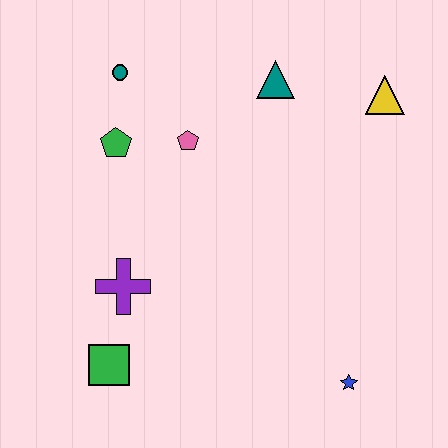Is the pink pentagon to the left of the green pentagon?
No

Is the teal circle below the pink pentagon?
No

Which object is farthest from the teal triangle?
The green square is farthest from the teal triangle.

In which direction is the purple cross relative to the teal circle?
The purple cross is below the teal circle.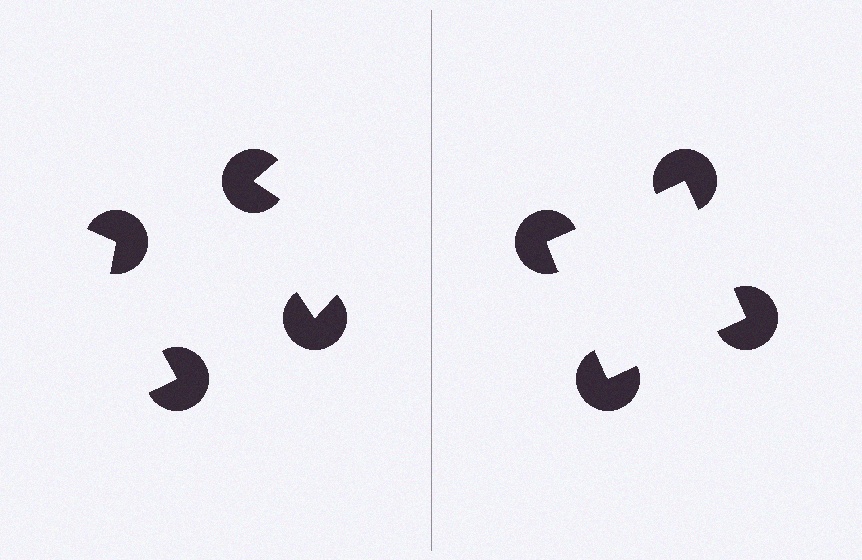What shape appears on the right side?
An illusory square.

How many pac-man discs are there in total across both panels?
8 — 4 on each side.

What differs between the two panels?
The pac-man discs are positioned identically on both sides; only the wedge orientations differ. On the right they align to a square; on the left they are misaligned.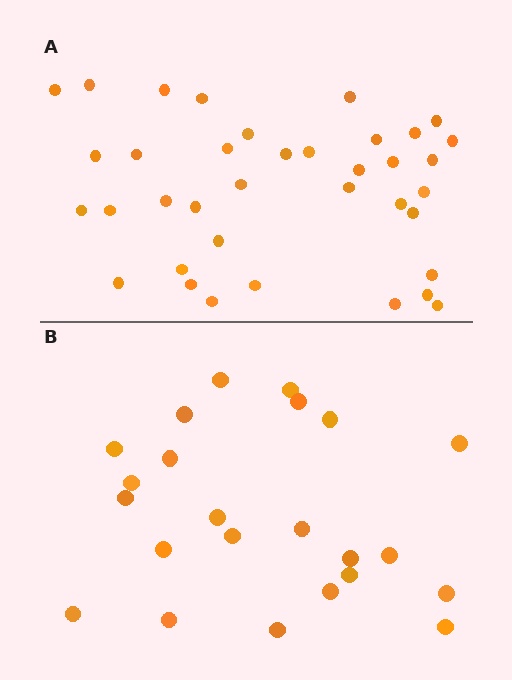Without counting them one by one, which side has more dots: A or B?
Region A (the top region) has more dots.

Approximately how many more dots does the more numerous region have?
Region A has approximately 15 more dots than region B.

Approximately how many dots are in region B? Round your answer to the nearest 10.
About 20 dots. (The exact count is 23, which rounds to 20.)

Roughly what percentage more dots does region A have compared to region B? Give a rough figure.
About 60% more.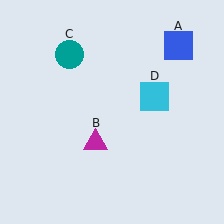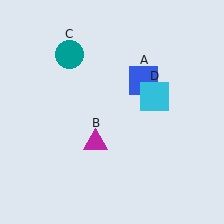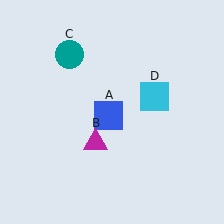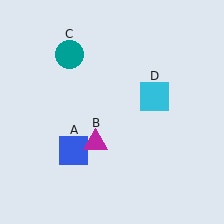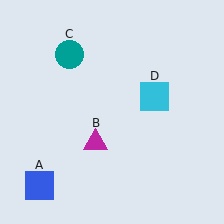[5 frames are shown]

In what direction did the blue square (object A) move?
The blue square (object A) moved down and to the left.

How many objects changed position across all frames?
1 object changed position: blue square (object A).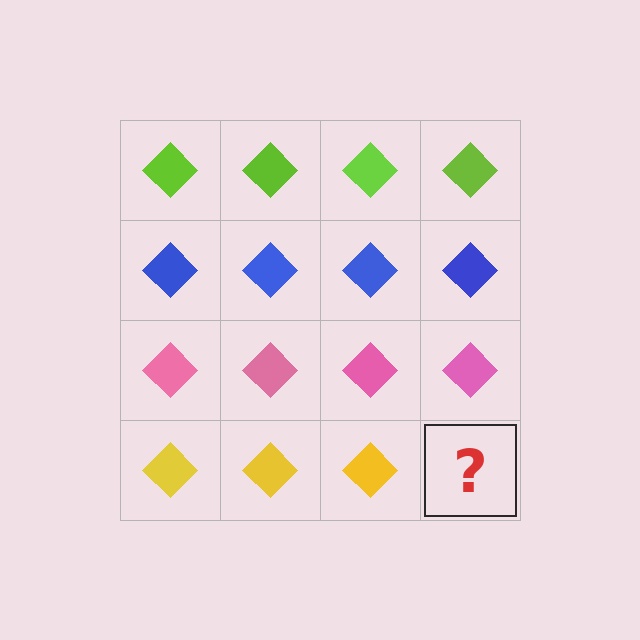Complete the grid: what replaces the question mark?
The question mark should be replaced with a yellow diamond.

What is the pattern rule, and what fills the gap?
The rule is that each row has a consistent color. The gap should be filled with a yellow diamond.